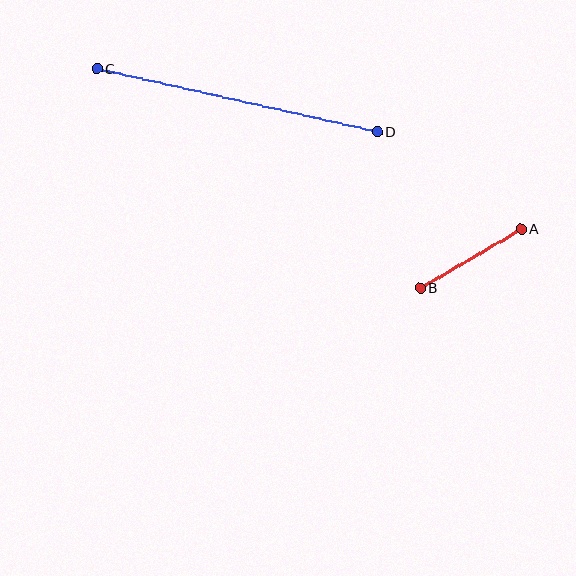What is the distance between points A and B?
The distance is approximately 117 pixels.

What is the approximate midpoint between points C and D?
The midpoint is at approximately (237, 100) pixels.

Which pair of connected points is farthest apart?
Points C and D are farthest apart.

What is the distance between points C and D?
The distance is approximately 287 pixels.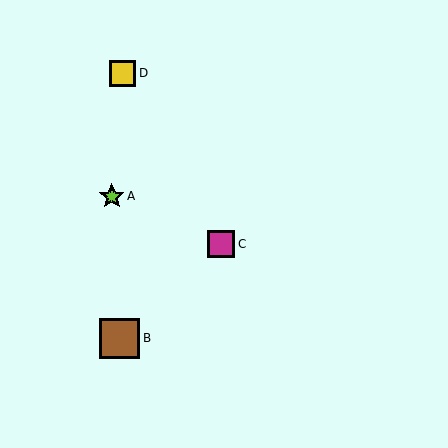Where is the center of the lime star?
The center of the lime star is at (112, 196).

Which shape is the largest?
The brown square (labeled B) is the largest.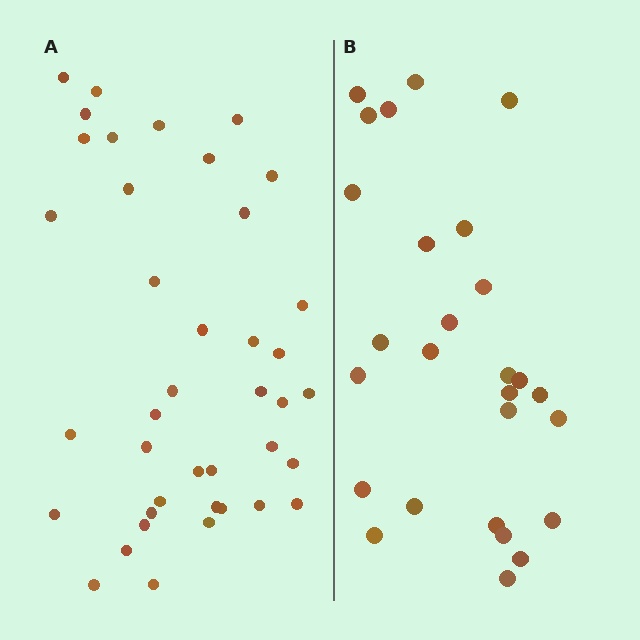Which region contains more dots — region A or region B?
Region A (the left region) has more dots.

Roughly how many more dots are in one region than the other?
Region A has approximately 15 more dots than region B.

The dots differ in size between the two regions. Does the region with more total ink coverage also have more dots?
No. Region B has more total ink coverage because its dots are larger, but region A actually contains more individual dots. Total area can be misleading — the number of items is what matters here.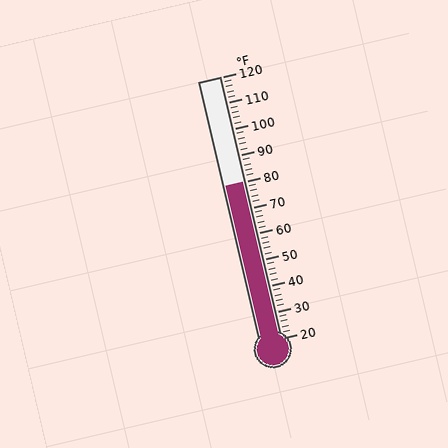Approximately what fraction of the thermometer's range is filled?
The thermometer is filled to approximately 60% of its range.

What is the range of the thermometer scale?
The thermometer scale ranges from 20°F to 120°F.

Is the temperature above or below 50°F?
The temperature is above 50°F.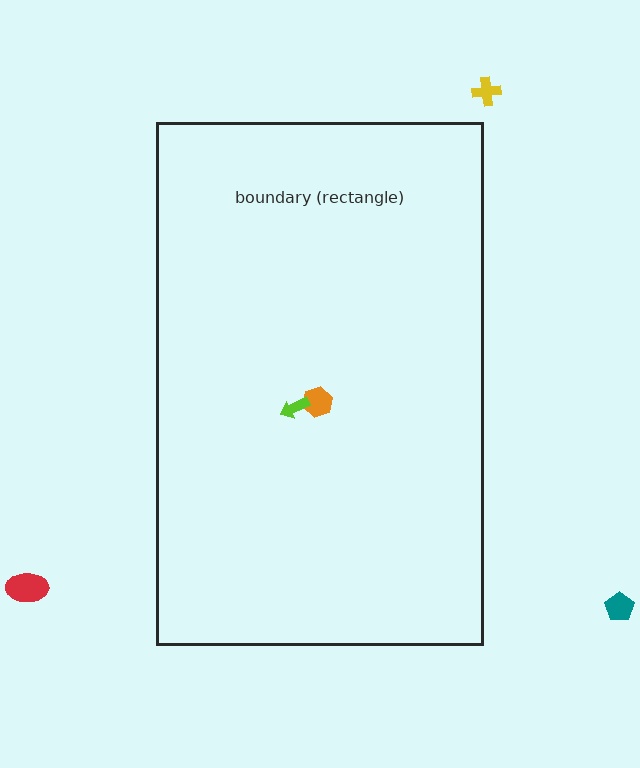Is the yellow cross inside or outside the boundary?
Outside.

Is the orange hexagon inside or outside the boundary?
Inside.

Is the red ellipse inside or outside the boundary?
Outside.